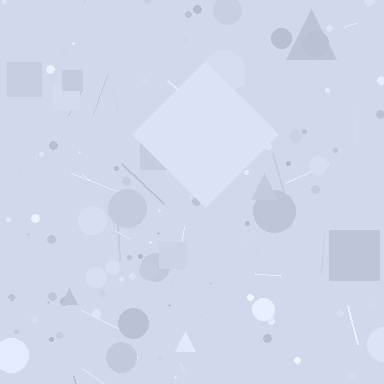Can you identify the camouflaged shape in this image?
The camouflaged shape is a diamond.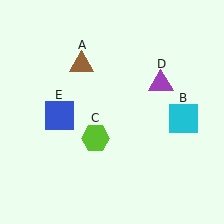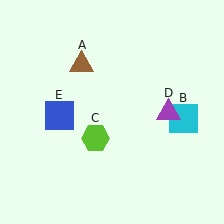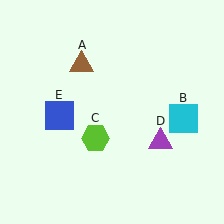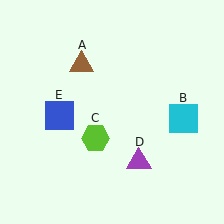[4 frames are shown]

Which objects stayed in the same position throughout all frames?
Brown triangle (object A) and cyan square (object B) and lime hexagon (object C) and blue square (object E) remained stationary.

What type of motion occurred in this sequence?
The purple triangle (object D) rotated clockwise around the center of the scene.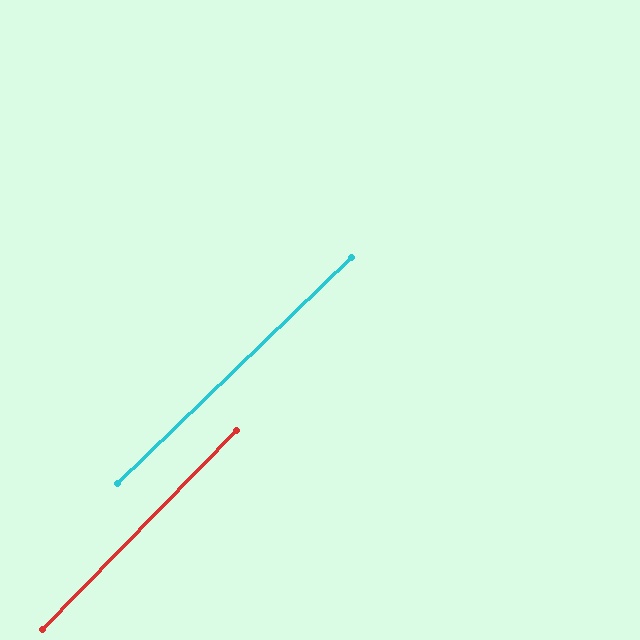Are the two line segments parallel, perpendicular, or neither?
Parallel — their directions differ by only 1.5°.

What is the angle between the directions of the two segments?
Approximately 2 degrees.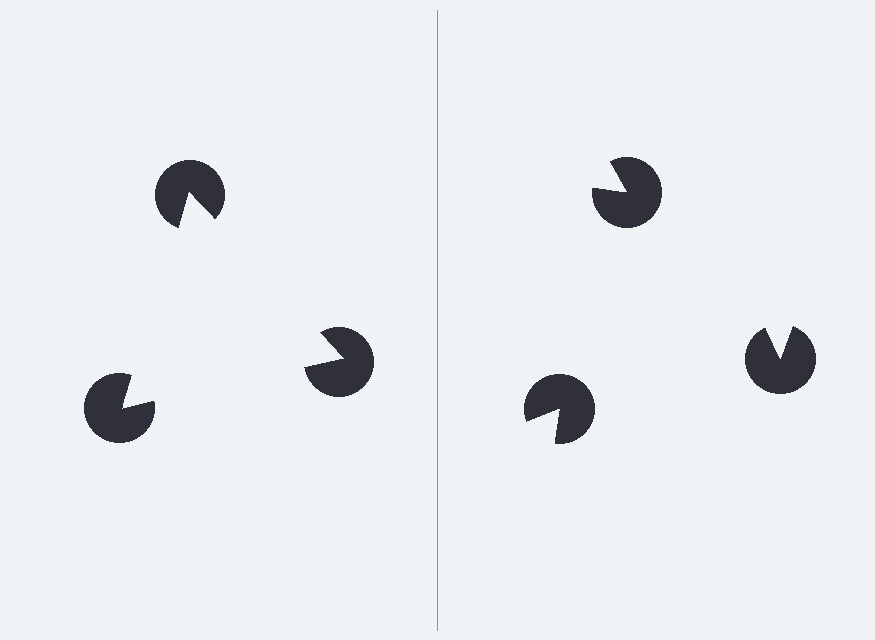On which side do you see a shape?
An illusory triangle appears on the left side. On the right side the wedge cuts are rotated, so no coherent shape forms.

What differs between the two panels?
The pac-man discs are positioned identically on both sides; only the wedge orientations differ. On the left they align to a triangle; on the right they are misaligned.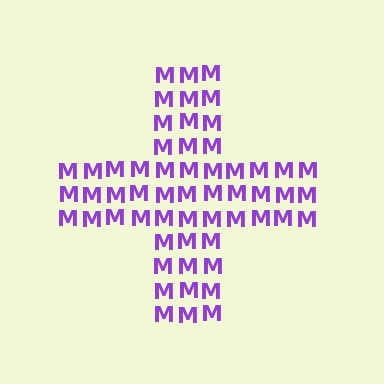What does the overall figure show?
The overall figure shows a cross.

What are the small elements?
The small elements are letter M's.